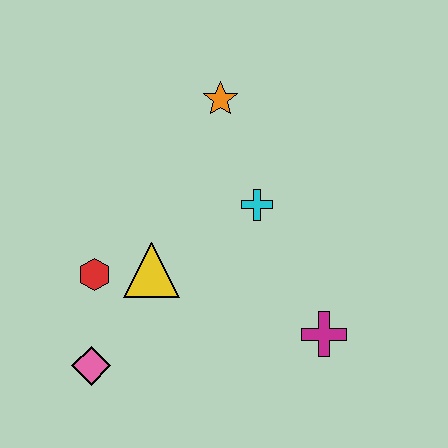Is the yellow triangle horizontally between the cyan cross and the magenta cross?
No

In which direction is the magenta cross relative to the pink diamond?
The magenta cross is to the right of the pink diamond.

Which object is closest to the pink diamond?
The red hexagon is closest to the pink diamond.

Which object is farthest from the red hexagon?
The magenta cross is farthest from the red hexagon.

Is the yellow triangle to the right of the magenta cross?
No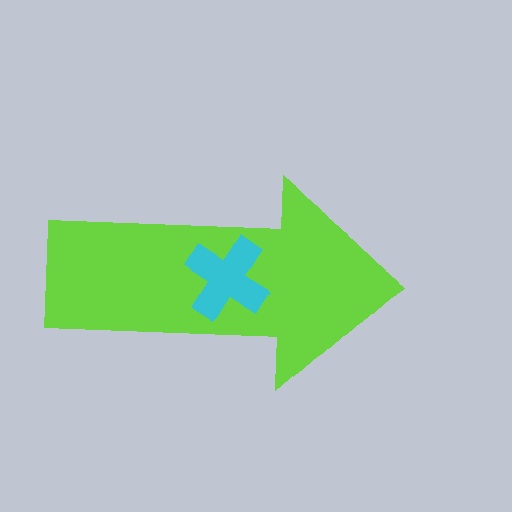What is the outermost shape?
The lime arrow.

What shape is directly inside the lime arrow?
The cyan cross.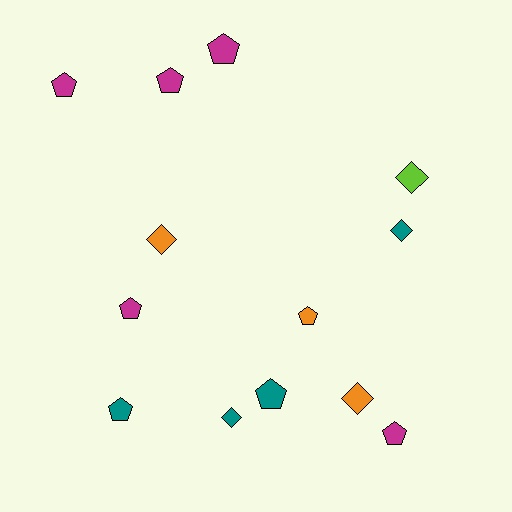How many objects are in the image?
There are 13 objects.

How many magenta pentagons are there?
There are 5 magenta pentagons.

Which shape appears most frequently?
Pentagon, with 8 objects.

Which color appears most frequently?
Magenta, with 5 objects.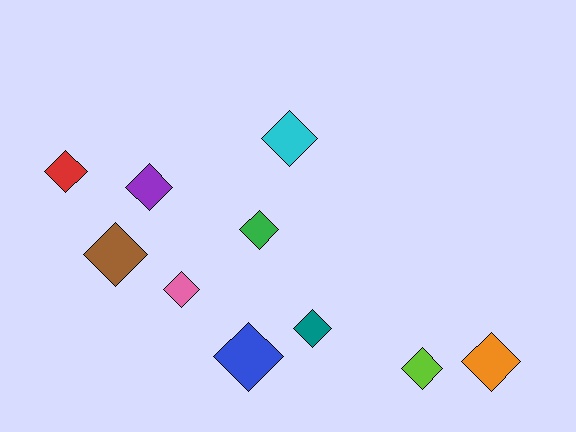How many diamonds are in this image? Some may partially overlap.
There are 10 diamonds.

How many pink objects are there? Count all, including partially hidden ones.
There is 1 pink object.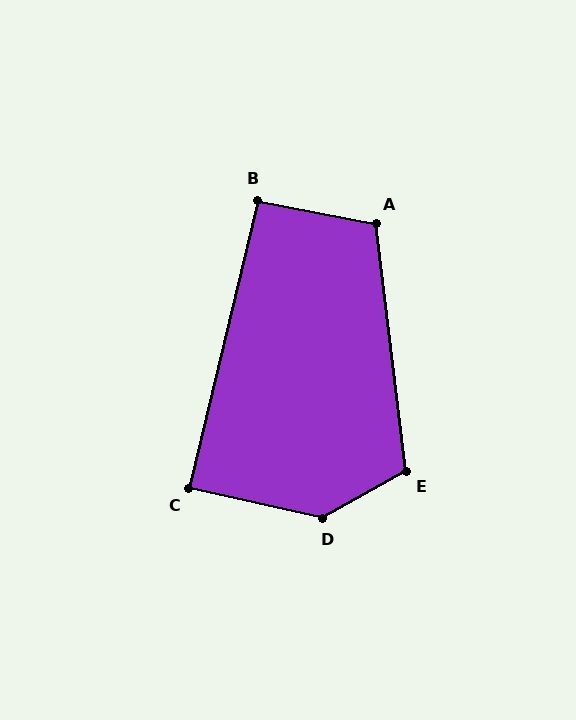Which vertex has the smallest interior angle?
C, at approximately 89 degrees.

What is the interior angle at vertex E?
Approximately 113 degrees (obtuse).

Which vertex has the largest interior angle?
D, at approximately 138 degrees.